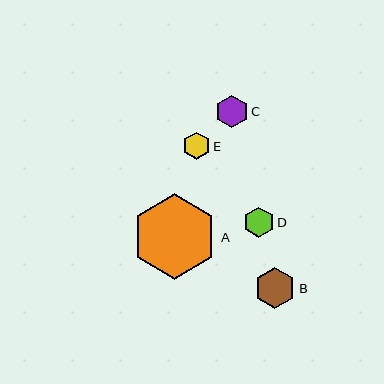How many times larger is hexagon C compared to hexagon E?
Hexagon C is approximately 1.2 times the size of hexagon E.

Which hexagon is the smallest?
Hexagon E is the smallest with a size of approximately 28 pixels.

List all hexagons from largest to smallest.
From largest to smallest: A, B, C, D, E.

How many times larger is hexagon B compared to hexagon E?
Hexagon B is approximately 1.5 times the size of hexagon E.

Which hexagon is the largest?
Hexagon A is the largest with a size of approximately 85 pixels.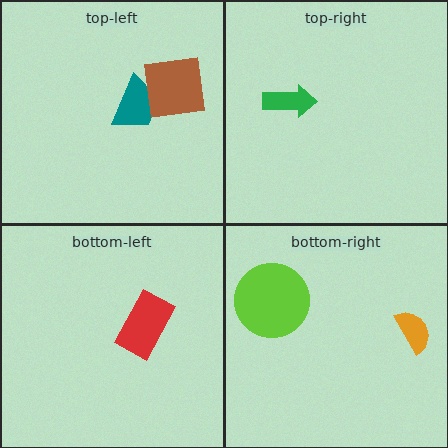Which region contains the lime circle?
The bottom-right region.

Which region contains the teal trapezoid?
The top-left region.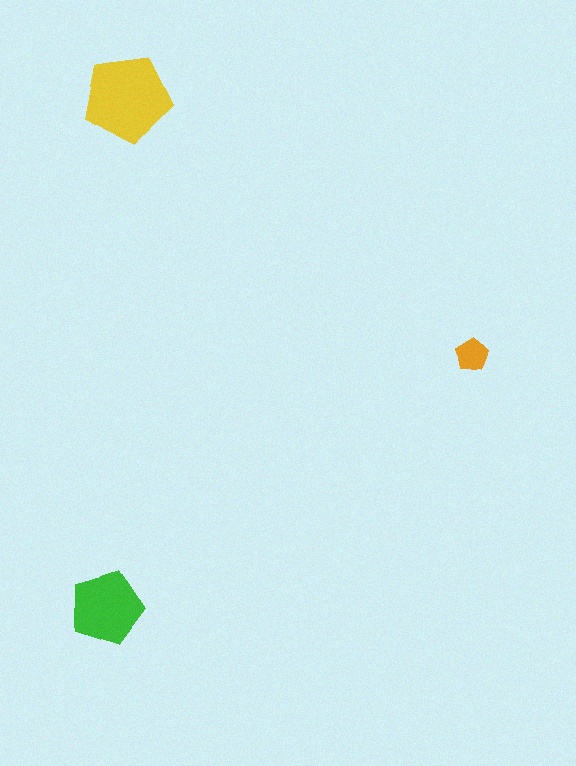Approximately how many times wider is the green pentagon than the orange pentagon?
About 2 times wider.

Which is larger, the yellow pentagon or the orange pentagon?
The yellow one.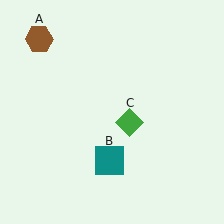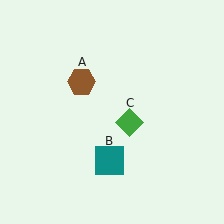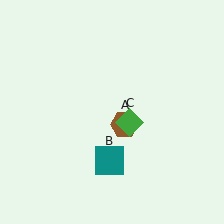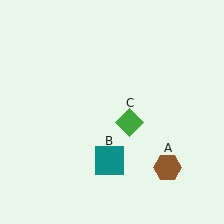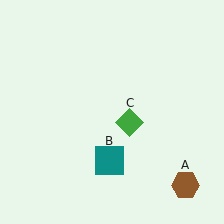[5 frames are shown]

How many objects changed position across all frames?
1 object changed position: brown hexagon (object A).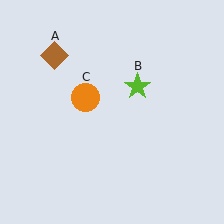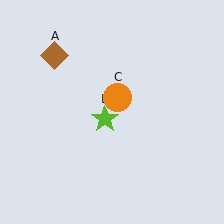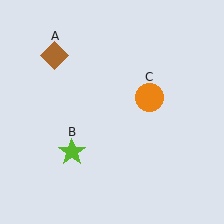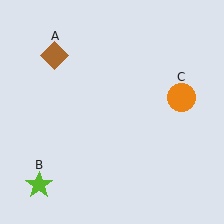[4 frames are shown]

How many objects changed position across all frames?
2 objects changed position: lime star (object B), orange circle (object C).